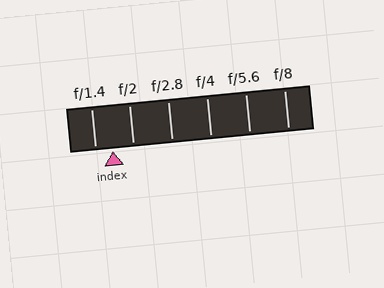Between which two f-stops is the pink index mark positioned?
The index mark is between f/1.4 and f/2.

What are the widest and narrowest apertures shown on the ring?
The widest aperture shown is f/1.4 and the narrowest is f/8.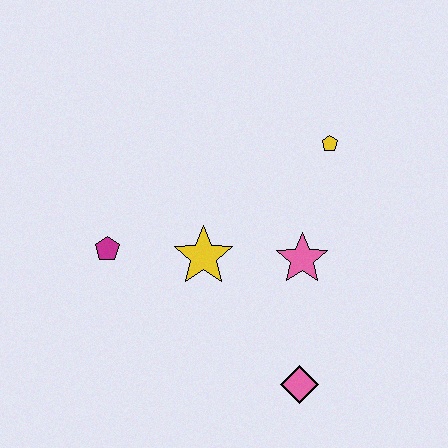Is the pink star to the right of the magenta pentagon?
Yes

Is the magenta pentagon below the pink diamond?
No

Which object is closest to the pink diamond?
The pink star is closest to the pink diamond.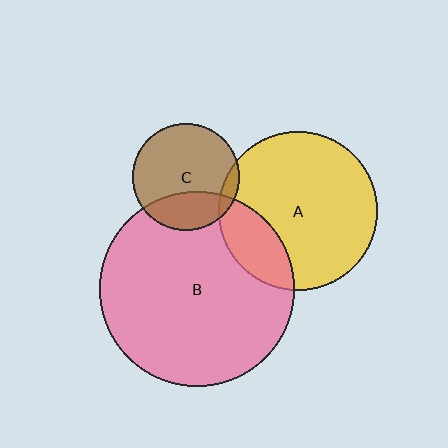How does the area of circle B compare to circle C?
Approximately 3.3 times.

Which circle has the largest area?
Circle B (pink).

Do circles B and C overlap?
Yes.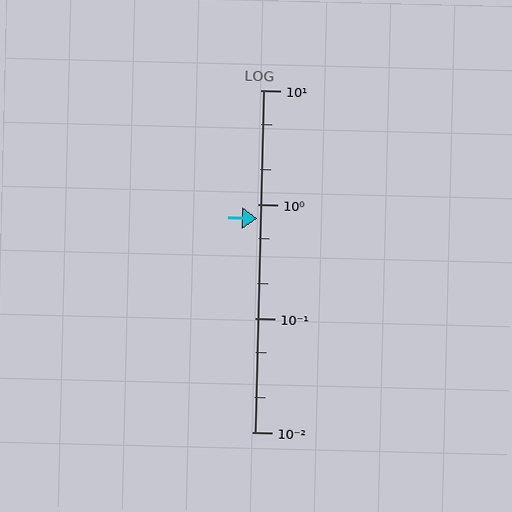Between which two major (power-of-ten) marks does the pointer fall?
The pointer is between 0.1 and 1.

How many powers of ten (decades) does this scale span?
The scale spans 3 decades, from 0.01 to 10.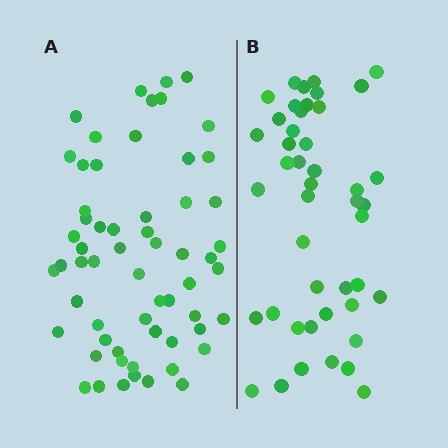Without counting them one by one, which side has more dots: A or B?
Region A (the left region) has more dots.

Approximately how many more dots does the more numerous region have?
Region A has approximately 15 more dots than region B.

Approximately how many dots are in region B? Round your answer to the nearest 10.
About 40 dots. (The exact count is 45, which rounds to 40.)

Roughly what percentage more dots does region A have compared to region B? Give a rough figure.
About 35% more.